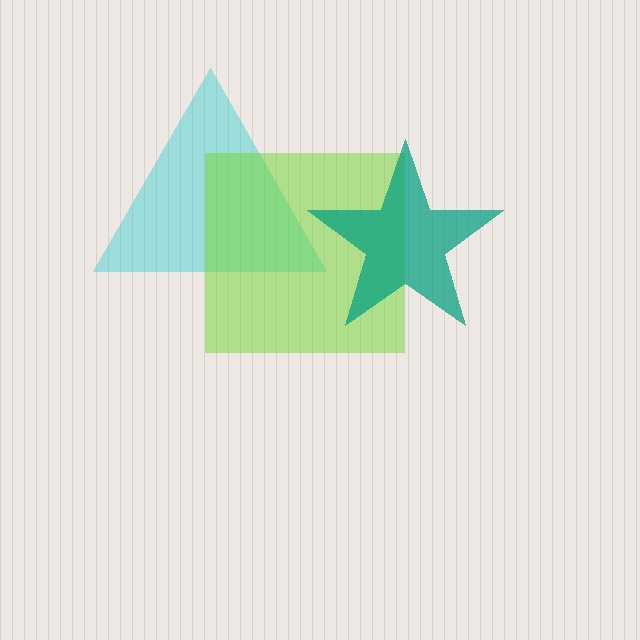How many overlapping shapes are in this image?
There are 3 overlapping shapes in the image.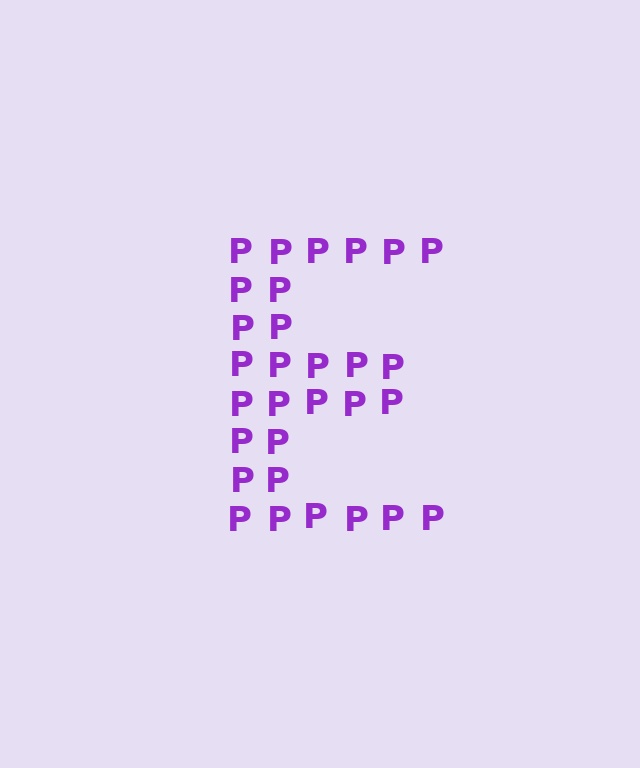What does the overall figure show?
The overall figure shows the letter E.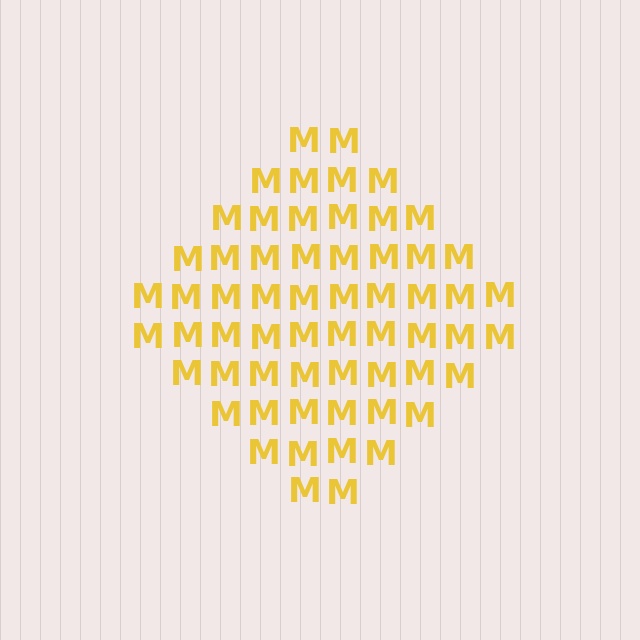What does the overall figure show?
The overall figure shows a diamond.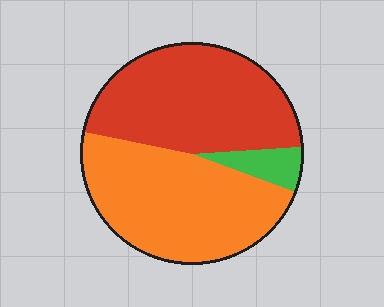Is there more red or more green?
Red.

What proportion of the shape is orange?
Orange covers about 45% of the shape.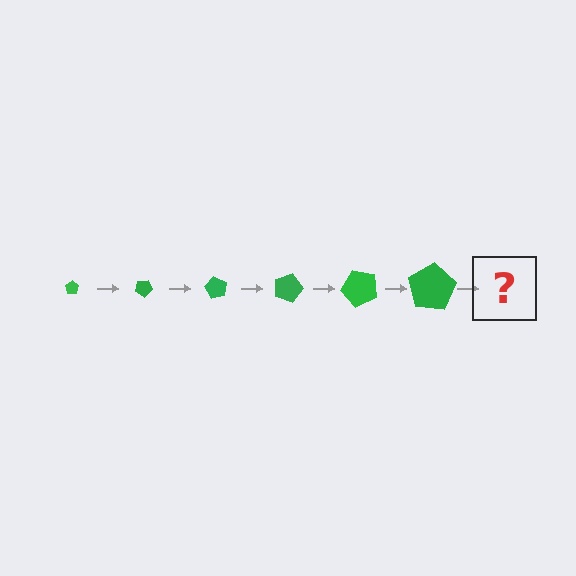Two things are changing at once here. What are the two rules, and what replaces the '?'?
The two rules are that the pentagon grows larger each step and it rotates 30 degrees each step. The '?' should be a pentagon, larger than the previous one and rotated 180 degrees from the start.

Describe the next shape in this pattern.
It should be a pentagon, larger than the previous one and rotated 180 degrees from the start.